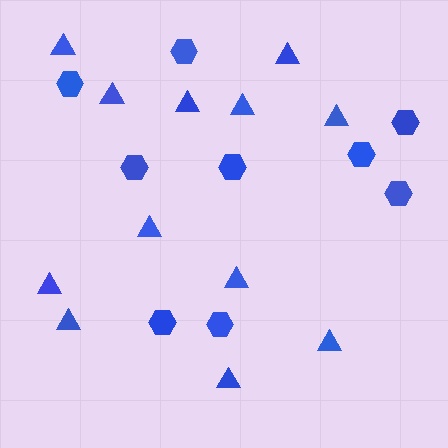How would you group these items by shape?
There are 2 groups: one group of hexagons (9) and one group of triangles (12).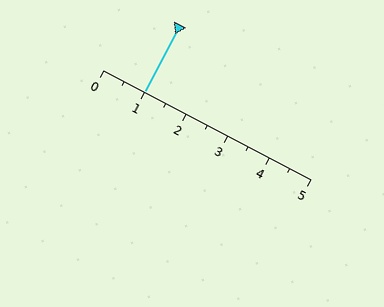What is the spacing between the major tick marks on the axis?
The major ticks are spaced 1 apart.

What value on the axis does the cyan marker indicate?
The marker indicates approximately 1.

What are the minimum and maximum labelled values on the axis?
The axis runs from 0 to 5.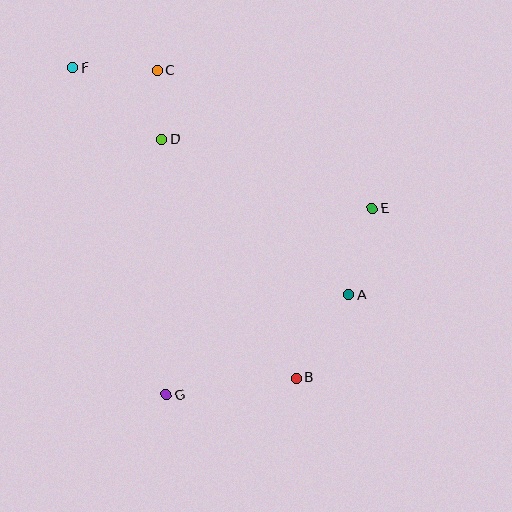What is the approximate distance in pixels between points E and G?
The distance between E and G is approximately 278 pixels.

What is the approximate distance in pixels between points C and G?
The distance between C and G is approximately 324 pixels.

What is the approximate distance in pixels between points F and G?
The distance between F and G is approximately 340 pixels.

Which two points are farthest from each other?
Points B and F are farthest from each other.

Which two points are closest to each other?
Points C and D are closest to each other.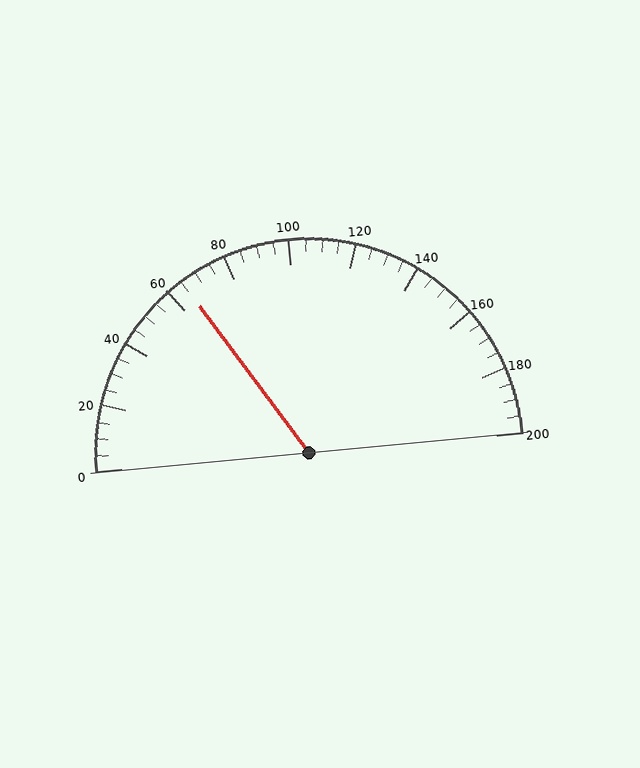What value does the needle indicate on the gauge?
The needle indicates approximately 65.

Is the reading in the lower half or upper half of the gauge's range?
The reading is in the lower half of the range (0 to 200).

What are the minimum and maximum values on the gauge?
The gauge ranges from 0 to 200.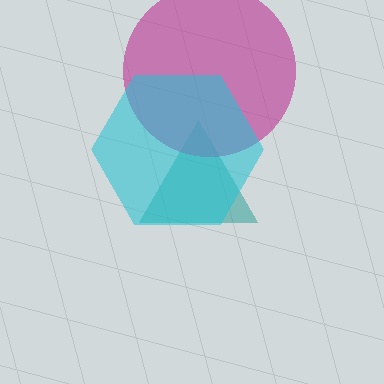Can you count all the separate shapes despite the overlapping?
Yes, there are 3 separate shapes.